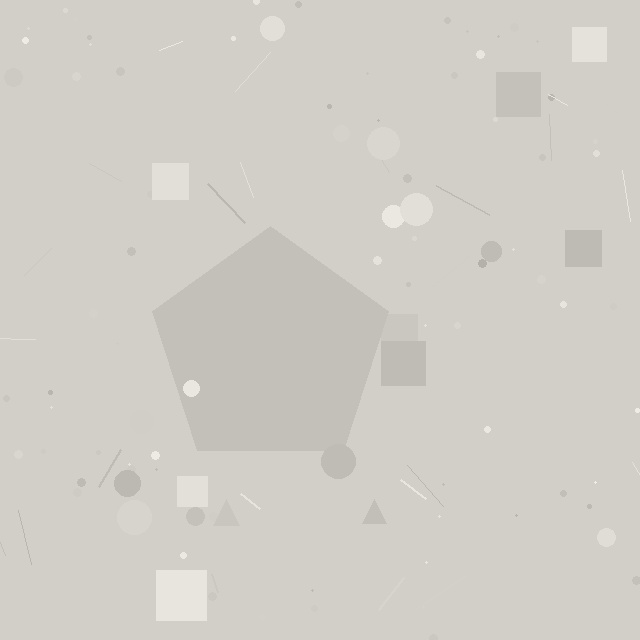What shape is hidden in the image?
A pentagon is hidden in the image.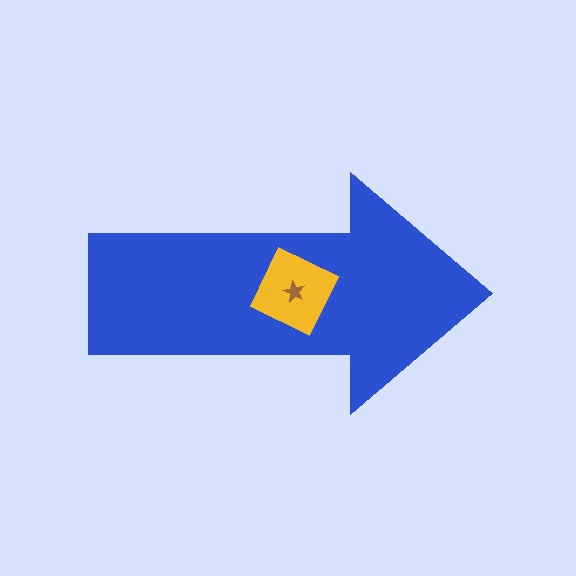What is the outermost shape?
The blue arrow.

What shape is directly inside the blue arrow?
The yellow diamond.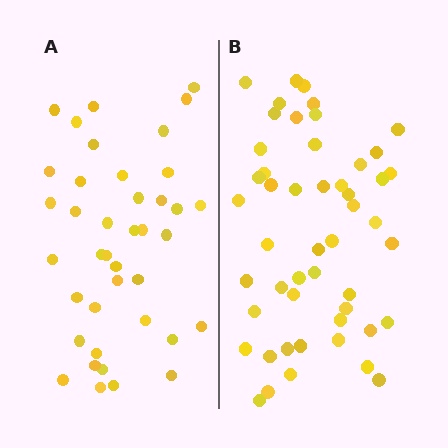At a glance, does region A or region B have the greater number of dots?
Region B (the right region) has more dots.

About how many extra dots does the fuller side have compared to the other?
Region B has roughly 10 or so more dots than region A.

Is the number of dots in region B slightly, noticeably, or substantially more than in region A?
Region B has noticeably more, but not dramatically so. The ratio is roughly 1.2 to 1.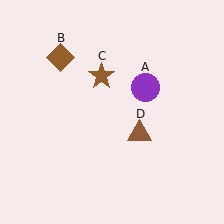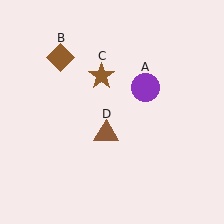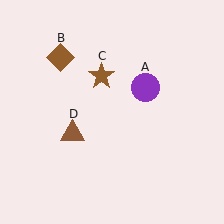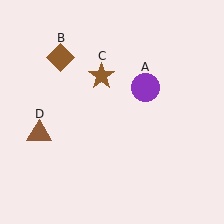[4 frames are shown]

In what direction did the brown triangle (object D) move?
The brown triangle (object D) moved left.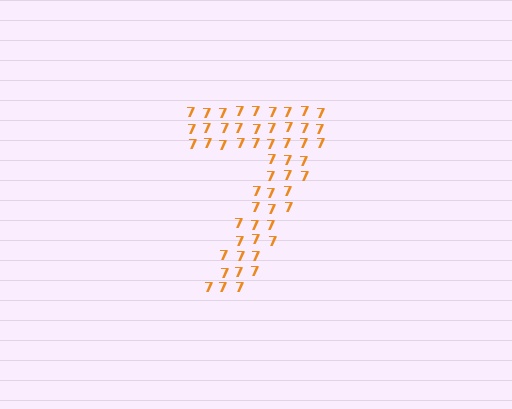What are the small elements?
The small elements are digit 7's.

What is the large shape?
The large shape is the digit 7.